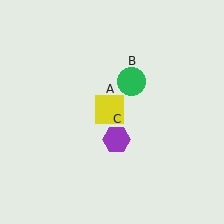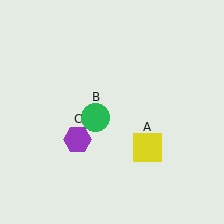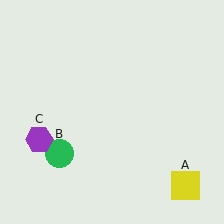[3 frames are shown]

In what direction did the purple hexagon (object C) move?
The purple hexagon (object C) moved left.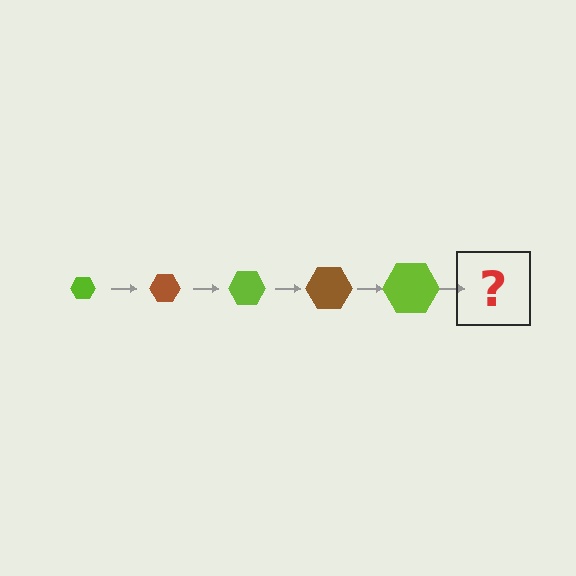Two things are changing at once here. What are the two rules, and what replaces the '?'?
The two rules are that the hexagon grows larger each step and the color cycles through lime and brown. The '?' should be a brown hexagon, larger than the previous one.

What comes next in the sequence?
The next element should be a brown hexagon, larger than the previous one.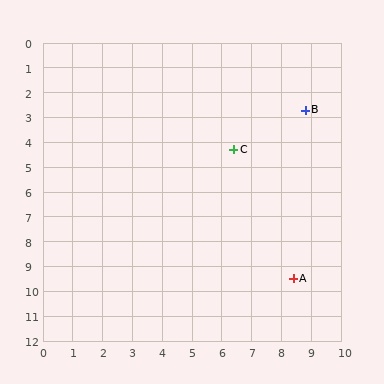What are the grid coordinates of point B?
Point B is at approximately (8.8, 2.7).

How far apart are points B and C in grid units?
Points B and C are about 2.9 grid units apart.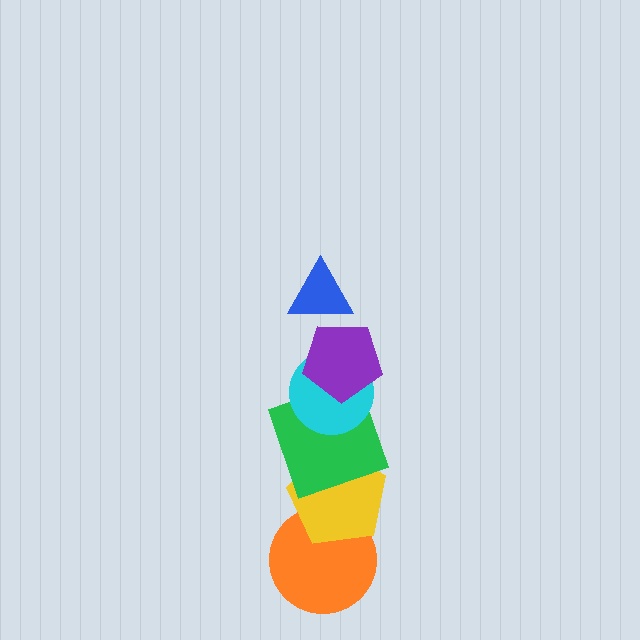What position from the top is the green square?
The green square is 4th from the top.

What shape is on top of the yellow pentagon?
The green square is on top of the yellow pentagon.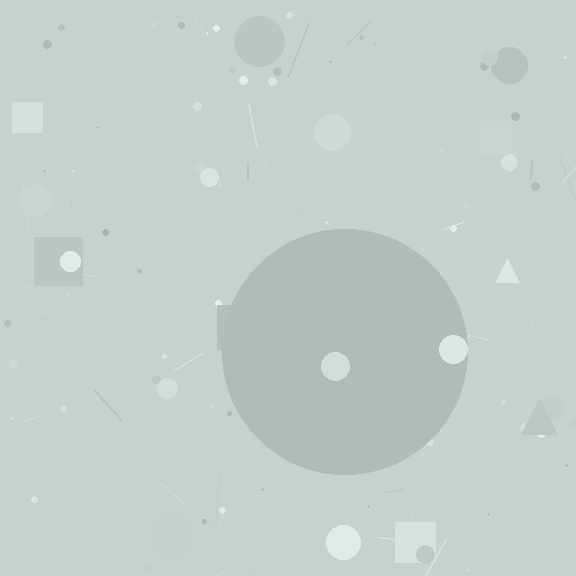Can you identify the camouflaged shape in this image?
The camouflaged shape is a circle.